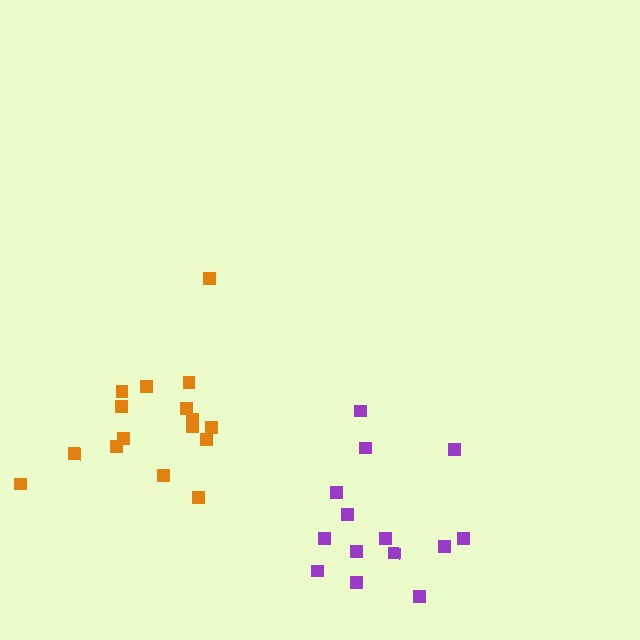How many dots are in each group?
Group 1: 14 dots, Group 2: 16 dots (30 total).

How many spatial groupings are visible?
There are 2 spatial groupings.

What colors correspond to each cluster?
The clusters are colored: purple, orange.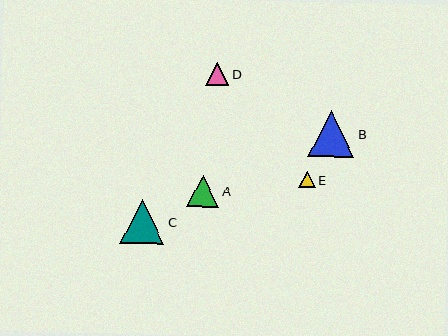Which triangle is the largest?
Triangle B is the largest with a size of approximately 46 pixels.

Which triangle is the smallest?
Triangle E is the smallest with a size of approximately 17 pixels.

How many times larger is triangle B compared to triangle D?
Triangle B is approximately 2.0 times the size of triangle D.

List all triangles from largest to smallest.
From largest to smallest: B, C, A, D, E.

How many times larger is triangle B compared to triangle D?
Triangle B is approximately 2.0 times the size of triangle D.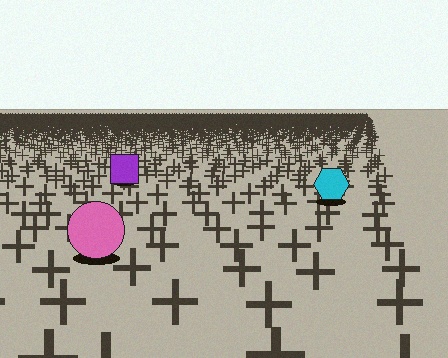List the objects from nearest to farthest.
From nearest to farthest: the pink circle, the cyan hexagon, the purple square.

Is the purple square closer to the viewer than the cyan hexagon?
No. The cyan hexagon is closer — you can tell from the texture gradient: the ground texture is coarser near it.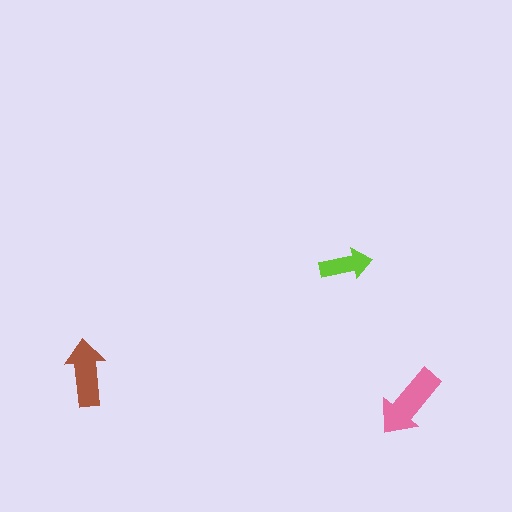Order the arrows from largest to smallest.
the pink one, the brown one, the lime one.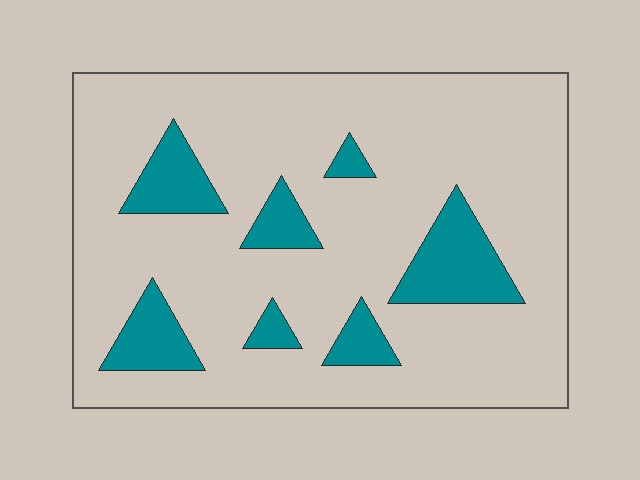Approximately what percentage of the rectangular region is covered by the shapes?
Approximately 15%.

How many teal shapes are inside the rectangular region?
7.